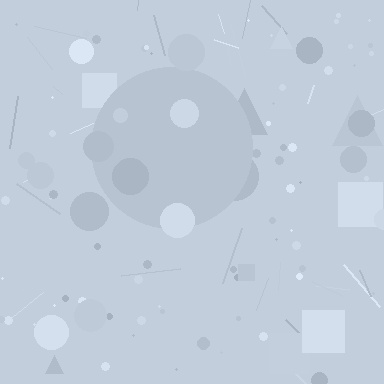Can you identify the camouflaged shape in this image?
The camouflaged shape is a circle.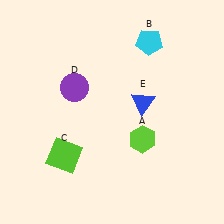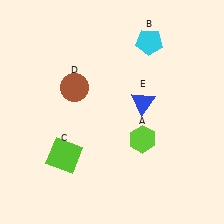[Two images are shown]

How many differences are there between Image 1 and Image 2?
There is 1 difference between the two images.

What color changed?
The circle (D) changed from purple in Image 1 to brown in Image 2.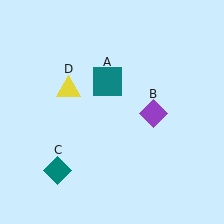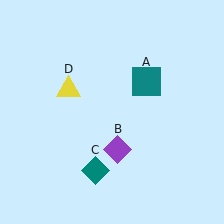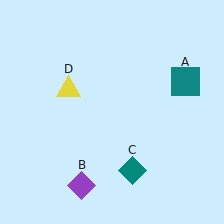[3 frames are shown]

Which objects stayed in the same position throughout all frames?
Yellow triangle (object D) remained stationary.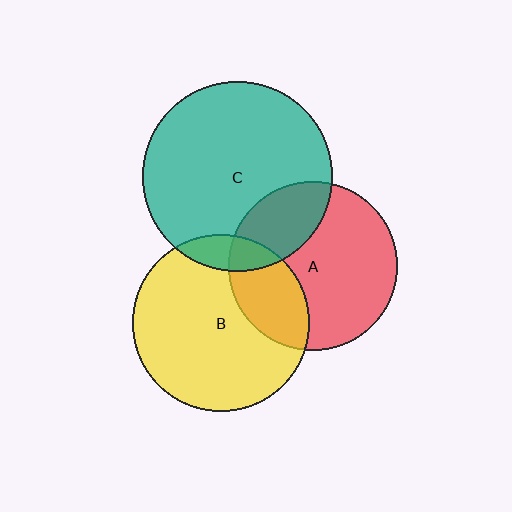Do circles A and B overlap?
Yes.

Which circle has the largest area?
Circle C (teal).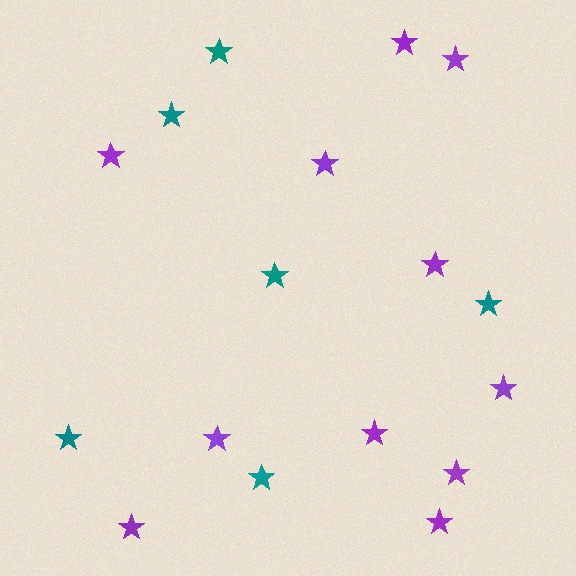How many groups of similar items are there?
There are 2 groups: one group of purple stars (11) and one group of teal stars (6).